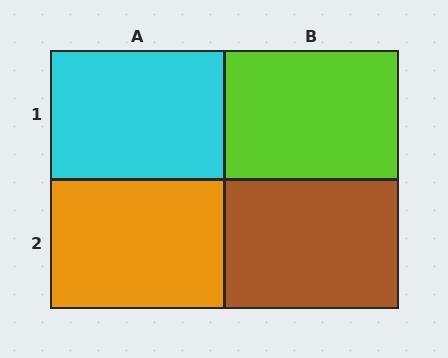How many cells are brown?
1 cell is brown.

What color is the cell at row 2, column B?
Brown.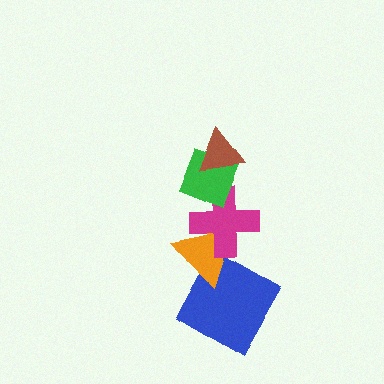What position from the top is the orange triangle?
The orange triangle is 4th from the top.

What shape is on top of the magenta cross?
The green diamond is on top of the magenta cross.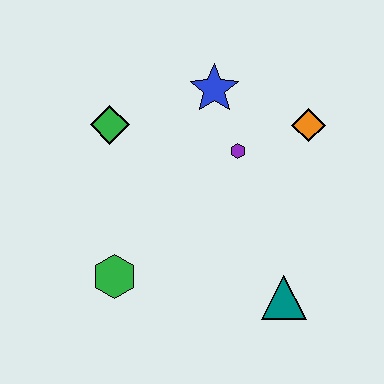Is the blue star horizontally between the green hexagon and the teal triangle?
Yes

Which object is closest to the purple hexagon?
The blue star is closest to the purple hexagon.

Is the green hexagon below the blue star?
Yes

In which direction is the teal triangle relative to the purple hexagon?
The teal triangle is below the purple hexagon.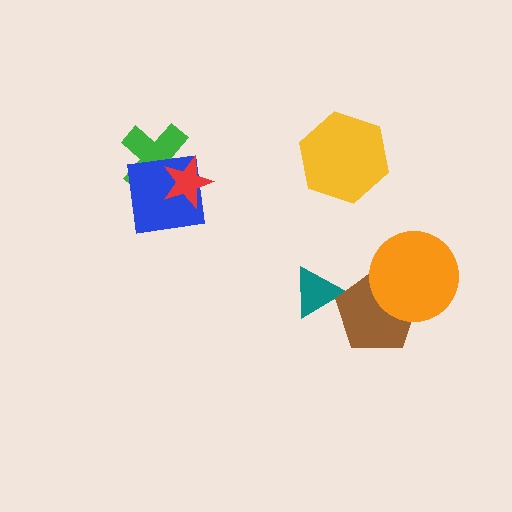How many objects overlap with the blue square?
2 objects overlap with the blue square.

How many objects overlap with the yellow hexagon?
0 objects overlap with the yellow hexagon.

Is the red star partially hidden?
No, no other shape covers it.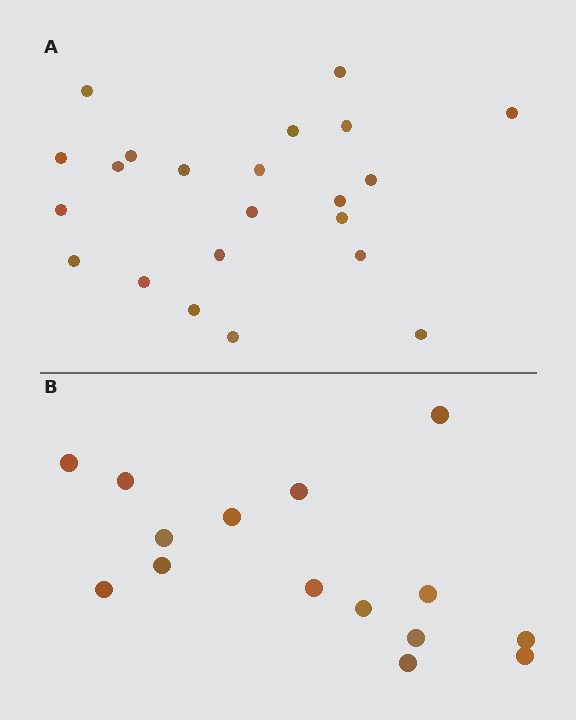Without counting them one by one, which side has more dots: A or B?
Region A (the top region) has more dots.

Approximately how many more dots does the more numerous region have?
Region A has roughly 8 or so more dots than region B.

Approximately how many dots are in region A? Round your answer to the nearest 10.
About 20 dots. (The exact count is 22, which rounds to 20.)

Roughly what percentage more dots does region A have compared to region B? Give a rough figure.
About 45% more.